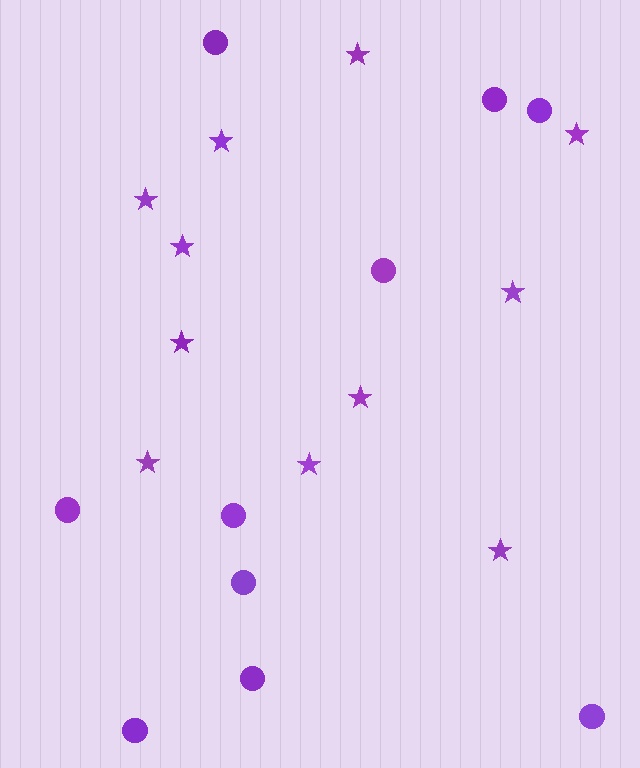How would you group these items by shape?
There are 2 groups: one group of stars (11) and one group of circles (10).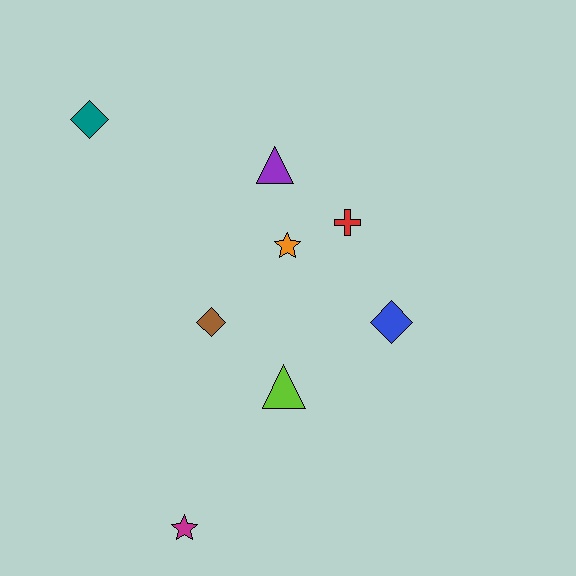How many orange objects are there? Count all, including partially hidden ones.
There is 1 orange object.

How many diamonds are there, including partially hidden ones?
There are 3 diamonds.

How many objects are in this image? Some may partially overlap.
There are 8 objects.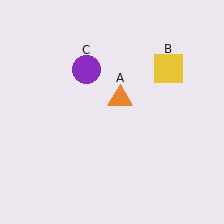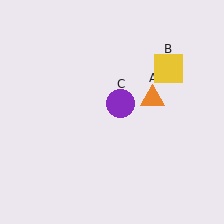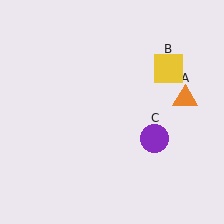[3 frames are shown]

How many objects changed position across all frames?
2 objects changed position: orange triangle (object A), purple circle (object C).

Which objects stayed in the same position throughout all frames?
Yellow square (object B) remained stationary.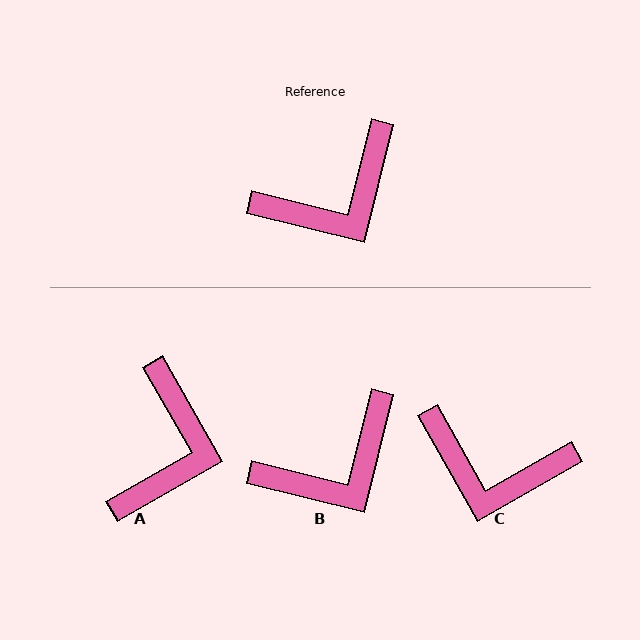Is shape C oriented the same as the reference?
No, it is off by about 47 degrees.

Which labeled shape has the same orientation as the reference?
B.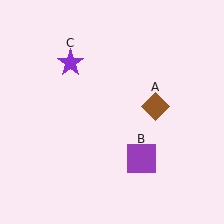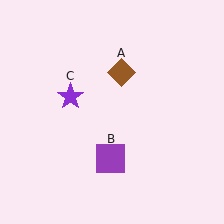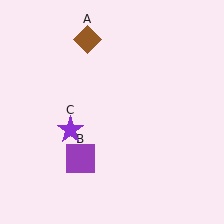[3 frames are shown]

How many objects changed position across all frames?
3 objects changed position: brown diamond (object A), purple square (object B), purple star (object C).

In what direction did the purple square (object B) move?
The purple square (object B) moved left.